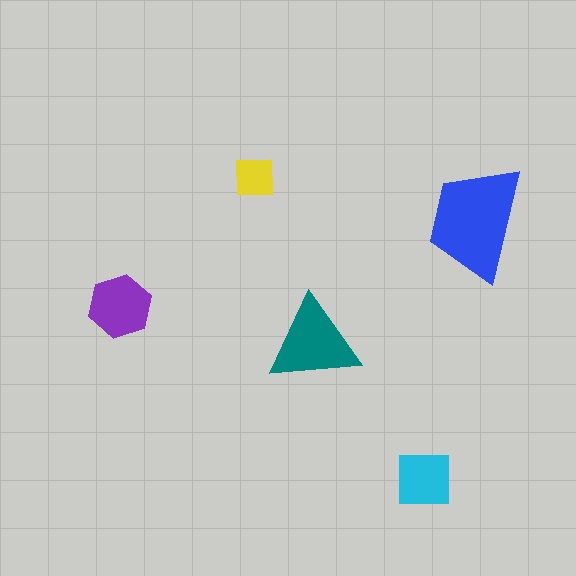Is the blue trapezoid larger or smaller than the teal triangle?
Larger.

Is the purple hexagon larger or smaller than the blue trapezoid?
Smaller.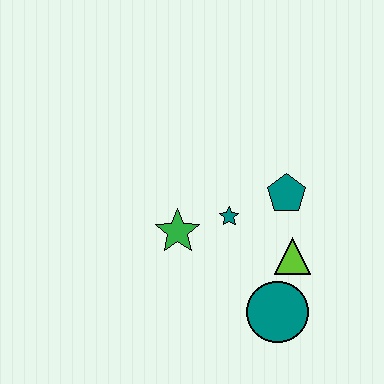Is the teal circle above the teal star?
No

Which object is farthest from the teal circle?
The green star is farthest from the teal circle.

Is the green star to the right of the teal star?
No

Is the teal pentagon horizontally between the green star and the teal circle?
No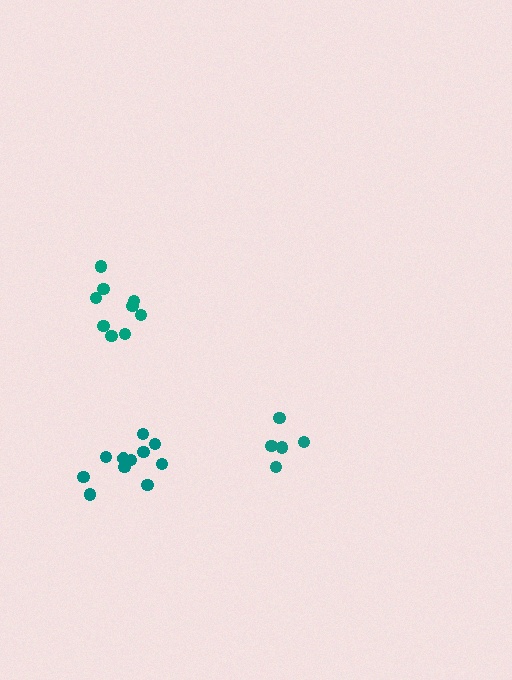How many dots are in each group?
Group 1: 5 dots, Group 2: 9 dots, Group 3: 11 dots (25 total).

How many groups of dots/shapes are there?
There are 3 groups.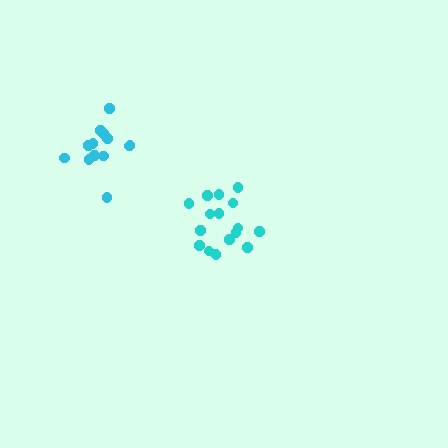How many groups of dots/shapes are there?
There are 2 groups.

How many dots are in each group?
Group 1: 16 dots, Group 2: 13 dots (29 total).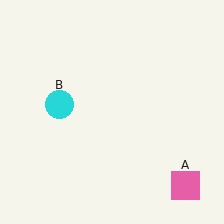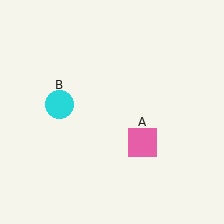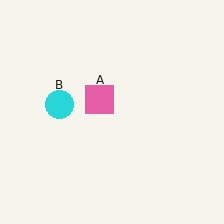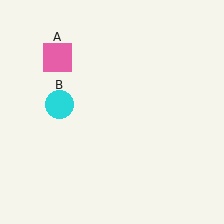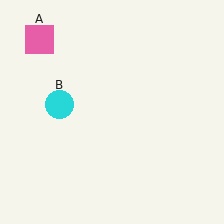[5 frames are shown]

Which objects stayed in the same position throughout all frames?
Cyan circle (object B) remained stationary.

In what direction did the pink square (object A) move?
The pink square (object A) moved up and to the left.